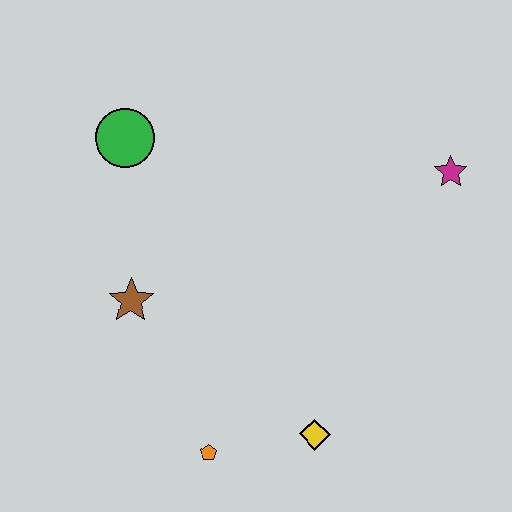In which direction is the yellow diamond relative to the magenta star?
The yellow diamond is below the magenta star.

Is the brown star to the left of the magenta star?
Yes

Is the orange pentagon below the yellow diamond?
Yes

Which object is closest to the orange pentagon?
The yellow diamond is closest to the orange pentagon.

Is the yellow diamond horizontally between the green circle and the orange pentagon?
No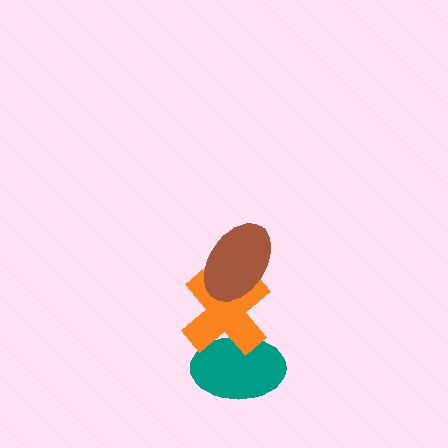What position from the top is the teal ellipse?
The teal ellipse is 3rd from the top.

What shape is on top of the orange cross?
The brown ellipse is on top of the orange cross.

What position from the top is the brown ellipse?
The brown ellipse is 1st from the top.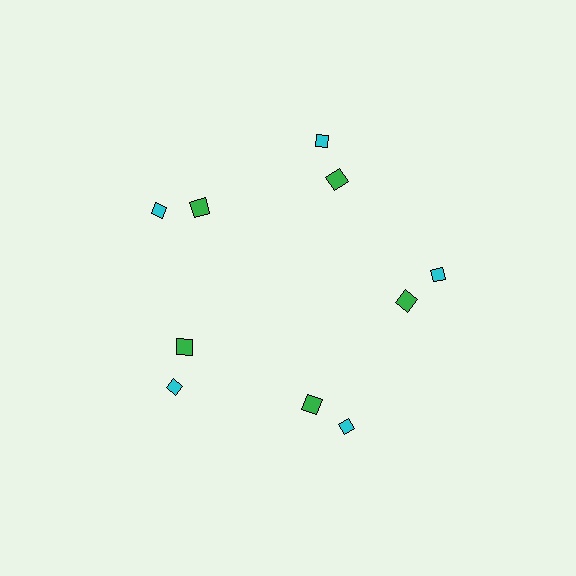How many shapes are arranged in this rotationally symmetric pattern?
There are 10 shapes, arranged in 5 groups of 2.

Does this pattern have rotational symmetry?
Yes, this pattern has 5-fold rotational symmetry. It looks the same after rotating 72 degrees around the center.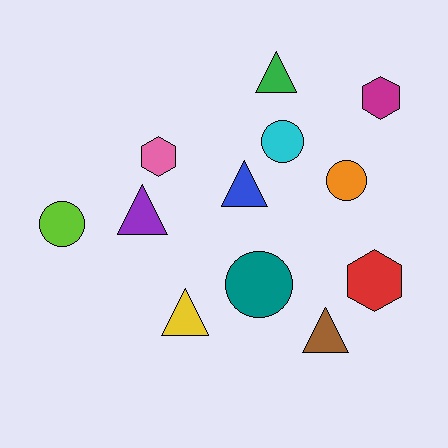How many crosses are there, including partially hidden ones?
There are no crosses.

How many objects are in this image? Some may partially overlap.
There are 12 objects.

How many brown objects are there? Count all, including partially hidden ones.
There is 1 brown object.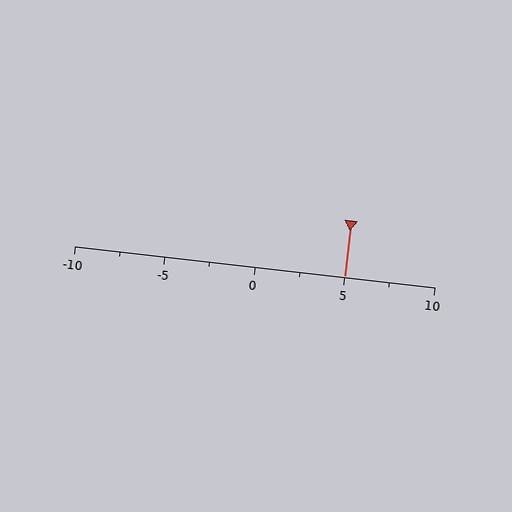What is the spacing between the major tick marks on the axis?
The major ticks are spaced 5 apart.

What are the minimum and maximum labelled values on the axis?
The axis runs from -10 to 10.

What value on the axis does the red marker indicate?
The marker indicates approximately 5.